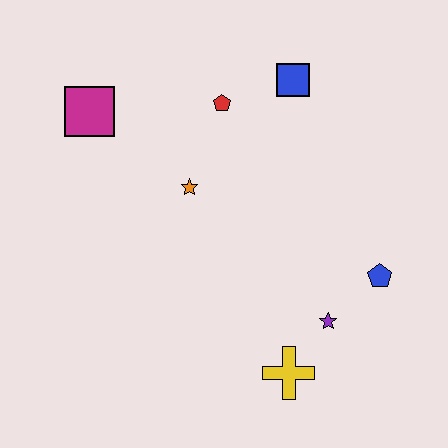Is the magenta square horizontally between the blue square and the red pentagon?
No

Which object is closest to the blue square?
The red pentagon is closest to the blue square.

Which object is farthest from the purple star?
The magenta square is farthest from the purple star.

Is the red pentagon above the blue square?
No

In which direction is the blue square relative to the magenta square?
The blue square is to the right of the magenta square.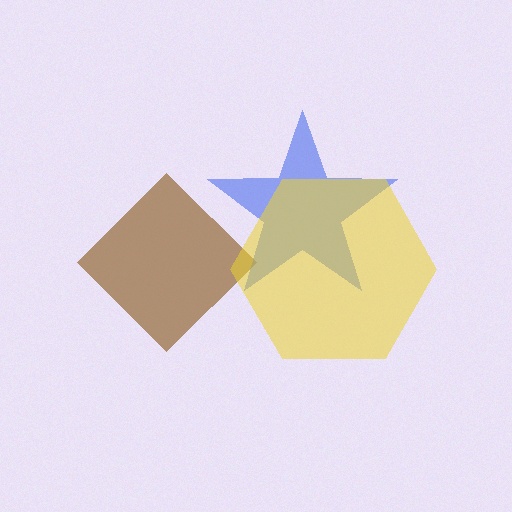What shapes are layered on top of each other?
The layered shapes are: a brown diamond, a blue star, a yellow hexagon.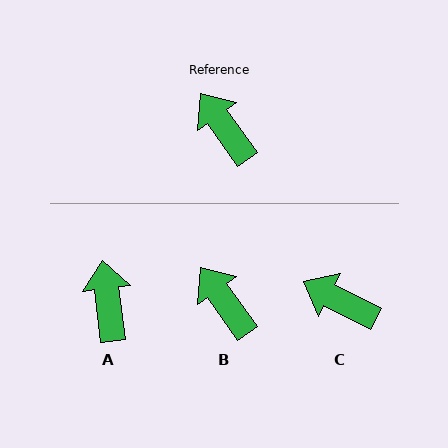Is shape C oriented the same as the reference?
No, it is off by about 28 degrees.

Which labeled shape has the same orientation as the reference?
B.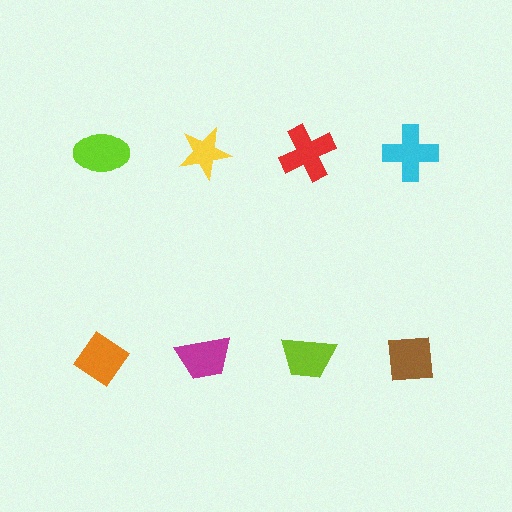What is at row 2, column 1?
An orange diamond.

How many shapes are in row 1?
4 shapes.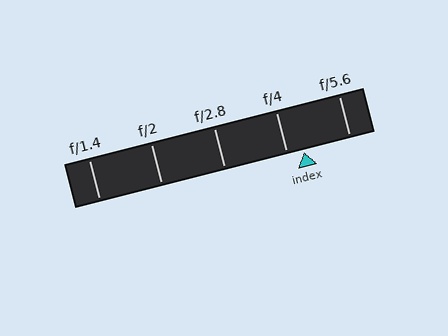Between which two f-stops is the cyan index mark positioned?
The index mark is between f/4 and f/5.6.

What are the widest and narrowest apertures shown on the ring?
The widest aperture shown is f/1.4 and the narrowest is f/5.6.